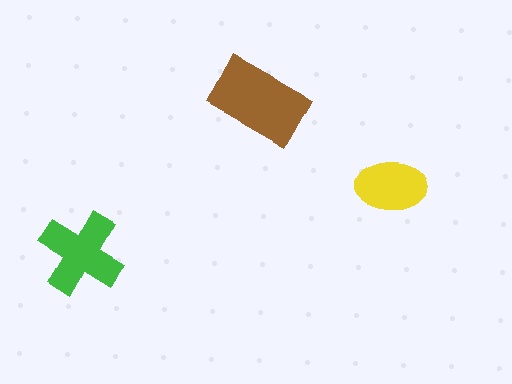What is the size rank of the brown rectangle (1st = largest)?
1st.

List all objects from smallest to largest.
The yellow ellipse, the green cross, the brown rectangle.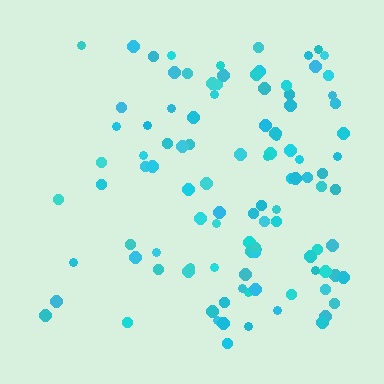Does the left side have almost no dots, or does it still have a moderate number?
Still a moderate number, just noticeably fewer than the right.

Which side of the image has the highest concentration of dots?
The right.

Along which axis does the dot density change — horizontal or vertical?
Horizontal.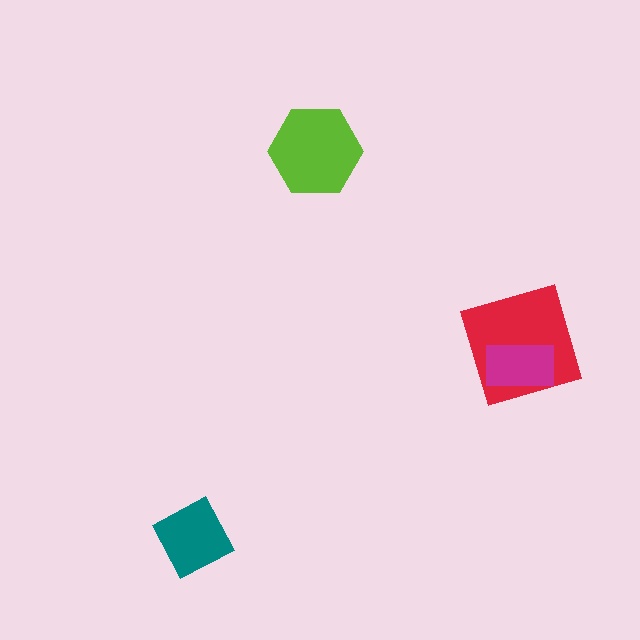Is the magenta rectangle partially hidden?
No, no other shape covers it.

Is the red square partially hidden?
Yes, it is partially covered by another shape.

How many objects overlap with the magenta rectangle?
1 object overlaps with the magenta rectangle.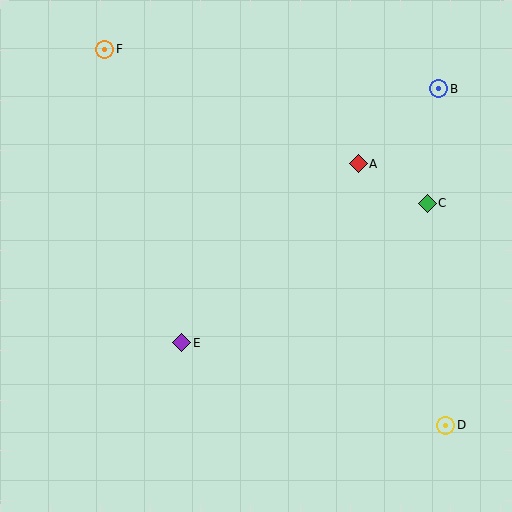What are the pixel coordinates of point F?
Point F is at (105, 49).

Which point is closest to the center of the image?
Point E at (182, 343) is closest to the center.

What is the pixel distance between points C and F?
The distance between C and F is 358 pixels.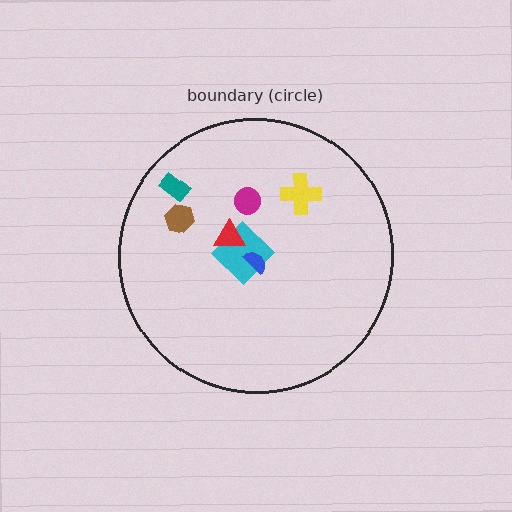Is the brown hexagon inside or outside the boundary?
Inside.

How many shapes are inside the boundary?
7 inside, 0 outside.